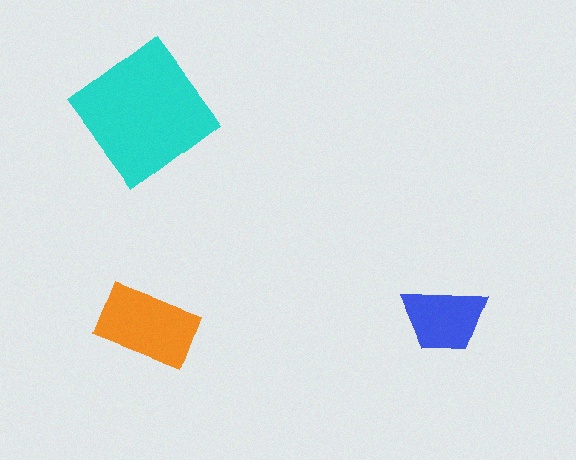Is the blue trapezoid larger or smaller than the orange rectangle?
Smaller.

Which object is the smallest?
The blue trapezoid.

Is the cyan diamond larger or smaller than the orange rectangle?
Larger.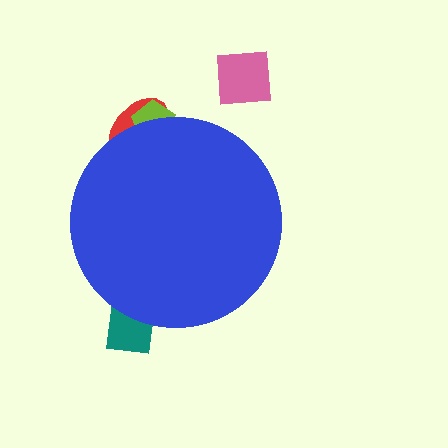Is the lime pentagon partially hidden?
Yes, the lime pentagon is partially hidden behind the blue circle.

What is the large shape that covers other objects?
A blue circle.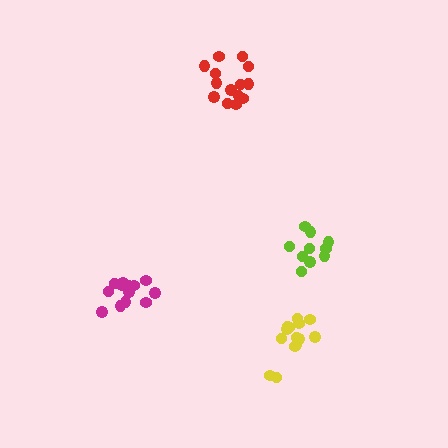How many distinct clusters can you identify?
There are 4 distinct clusters.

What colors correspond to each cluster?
The clusters are colored: red, lime, magenta, yellow.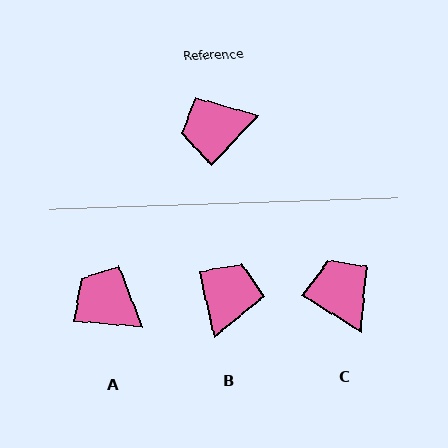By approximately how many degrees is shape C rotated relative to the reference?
Approximately 79 degrees clockwise.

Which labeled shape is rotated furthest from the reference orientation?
B, about 124 degrees away.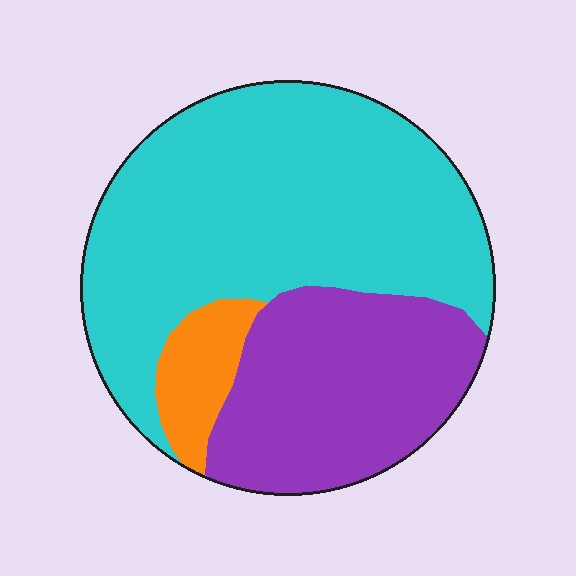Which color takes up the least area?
Orange, at roughly 10%.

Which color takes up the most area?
Cyan, at roughly 60%.